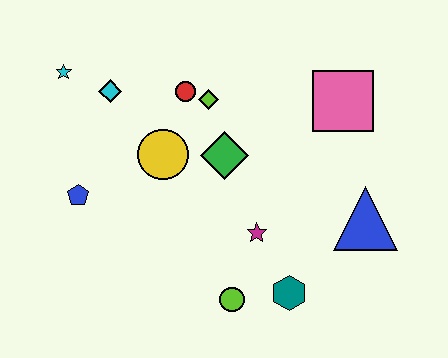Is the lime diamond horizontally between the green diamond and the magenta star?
No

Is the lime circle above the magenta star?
No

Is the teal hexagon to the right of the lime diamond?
Yes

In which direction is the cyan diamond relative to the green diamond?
The cyan diamond is to the left of the green diamond.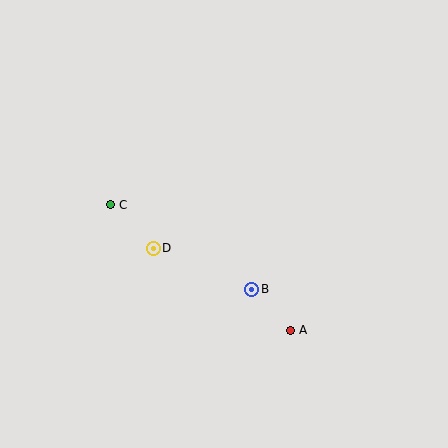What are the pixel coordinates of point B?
Point B is at (252, 289).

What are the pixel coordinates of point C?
Point C is at (110, 205).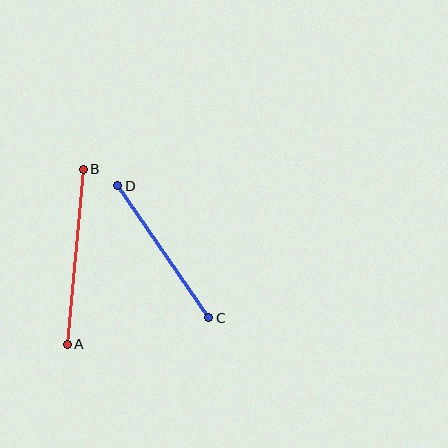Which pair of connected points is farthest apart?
Points A and B are farthest apart.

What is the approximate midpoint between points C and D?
The midpoint is at approximately (163, 252) pixels.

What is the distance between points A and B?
The distance is approximately 176 pixels.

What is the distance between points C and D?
The distance is approximately 160 pixels.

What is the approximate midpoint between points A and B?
The midpoint is at approximately (75, 257) pixels.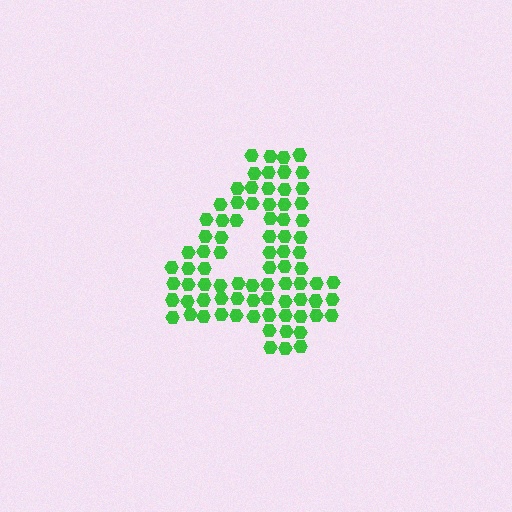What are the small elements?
The small elements are hexagons.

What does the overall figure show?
The overall figure shows the digit 4.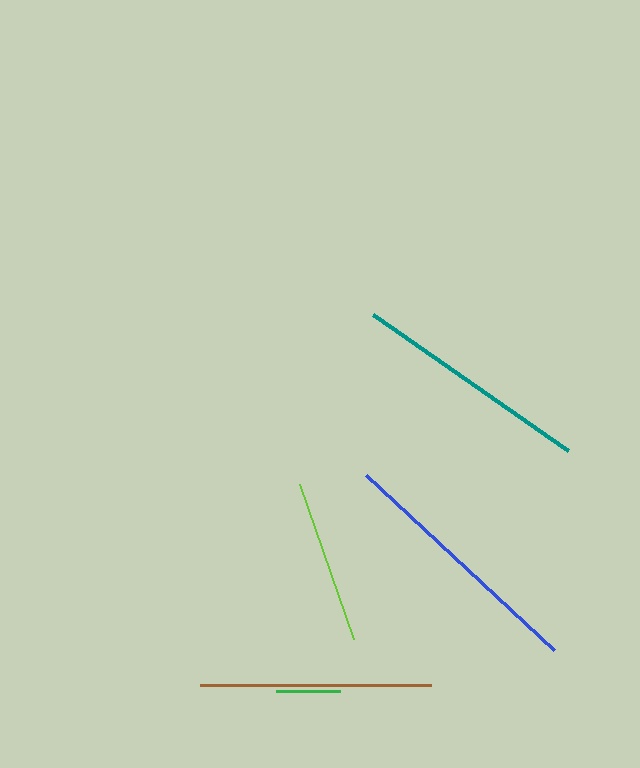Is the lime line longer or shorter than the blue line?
The blue line is longer than the lime line.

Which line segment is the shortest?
The green line is the shortest at approximately 65 pixels.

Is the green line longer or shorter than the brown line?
The brown line is longer than the green line.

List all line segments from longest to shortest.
From longest to shortest: blue, teal, brown, lime, green.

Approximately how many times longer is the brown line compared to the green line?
The brown line is approximately 3.6 times the length of the green line.